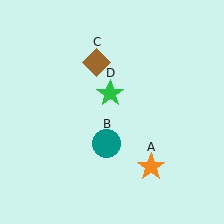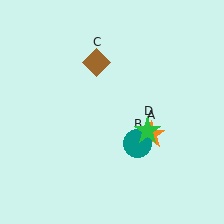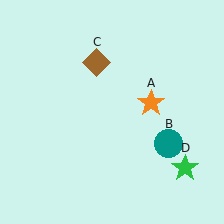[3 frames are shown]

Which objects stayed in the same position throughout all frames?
Brown diamond (object C) remained stationary.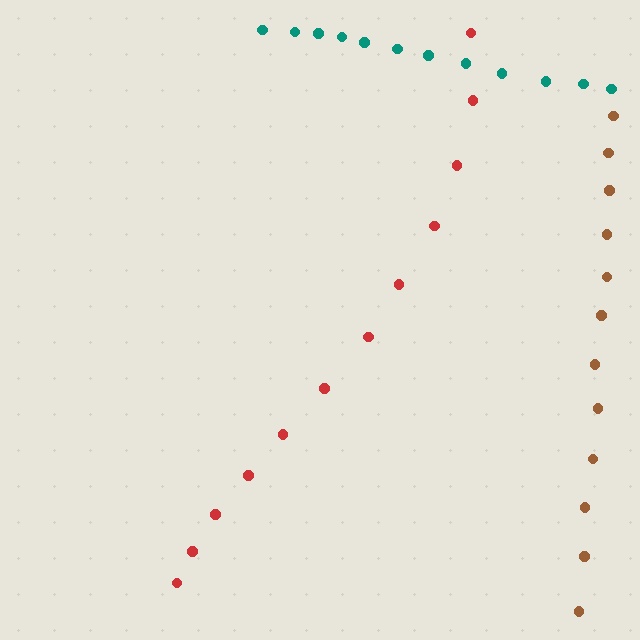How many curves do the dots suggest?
There are 3 distinct paths.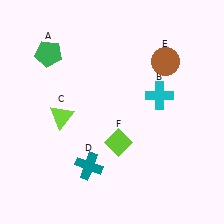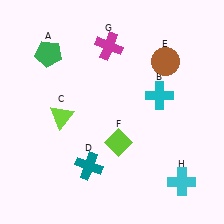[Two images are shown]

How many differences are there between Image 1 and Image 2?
There are 2 differences between the two images.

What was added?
A magenta cross (G), a cyan cross (H) were added in Image 2.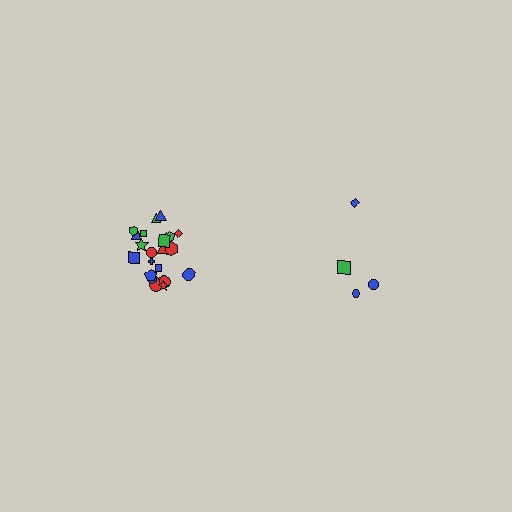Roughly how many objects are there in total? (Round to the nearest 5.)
Roughly 25 objects in total.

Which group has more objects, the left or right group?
The left group.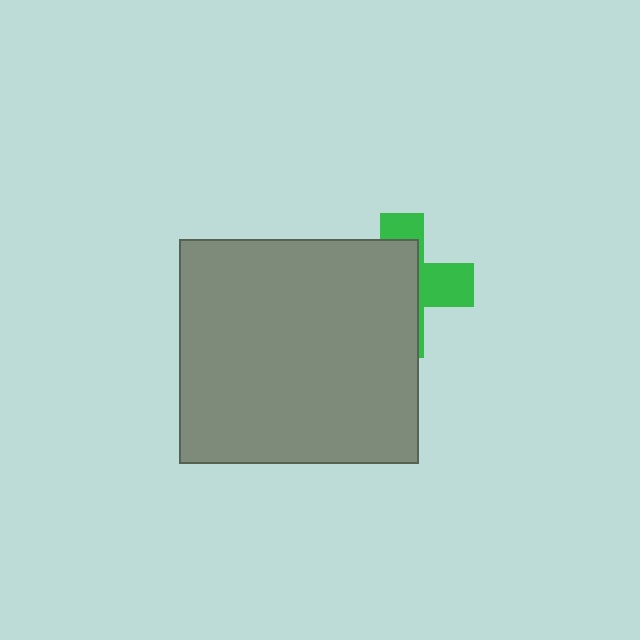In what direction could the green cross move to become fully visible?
The green cross could move right. That would shift it out from behind the gray rectangle entirely.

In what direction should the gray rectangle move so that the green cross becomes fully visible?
The gray rectangle should move left. That is the shortest direction to clear the overlap and leave the green cross fully visible.